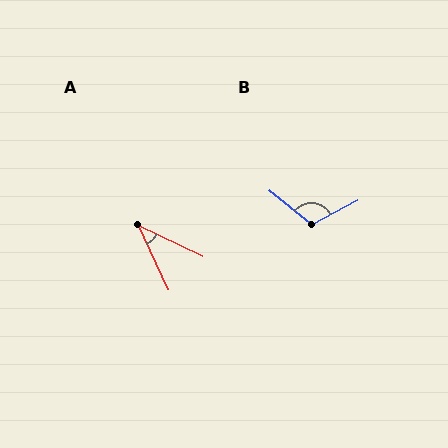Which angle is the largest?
B, at approximately 113 degrees.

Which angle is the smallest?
A, at approximately 39 degrees.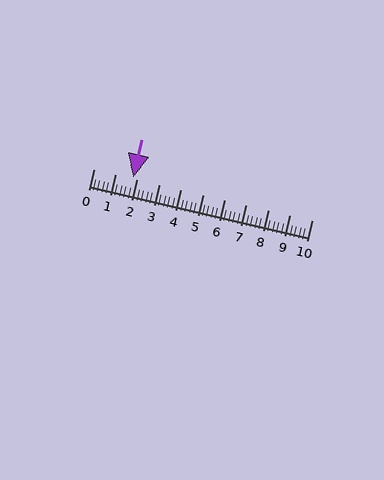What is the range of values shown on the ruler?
The ruler shows values from 0 to 10.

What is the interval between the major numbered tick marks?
The major tick marks are spaced 1 units apart.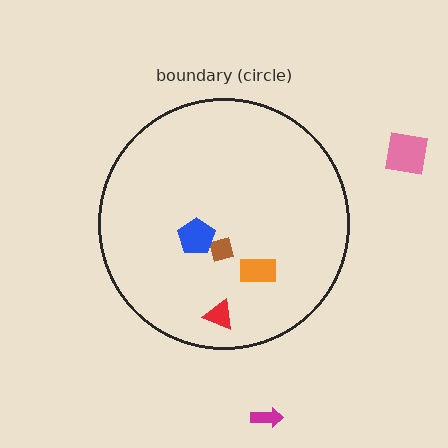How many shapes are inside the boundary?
4 inside, 2 outside.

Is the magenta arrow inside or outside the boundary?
Outside.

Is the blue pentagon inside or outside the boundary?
Inside.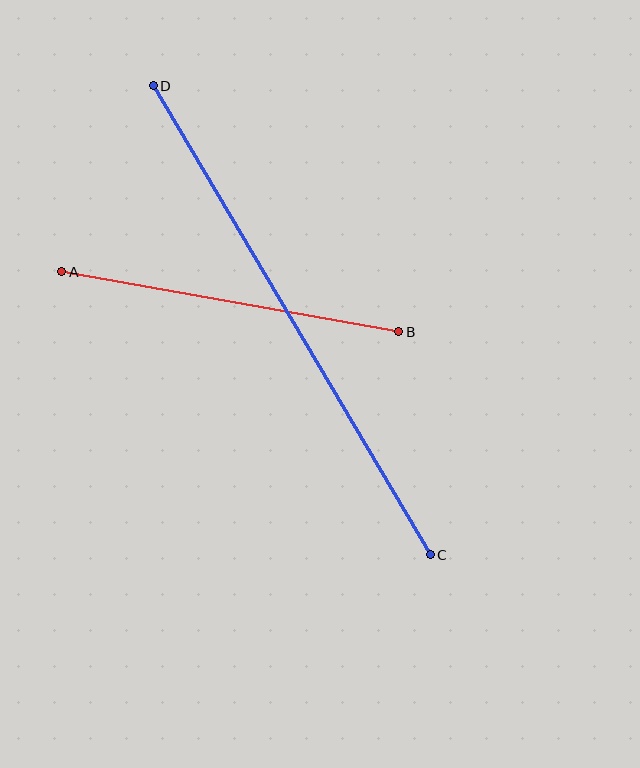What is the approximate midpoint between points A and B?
The midpoint is at approximately (230, 302) pixels.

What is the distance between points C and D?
The distance is approximately 545 pixels.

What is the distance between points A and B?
The distance is approximately 342 pixels.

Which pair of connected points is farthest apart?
Points C and D are farthest apart.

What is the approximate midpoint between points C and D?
The midpoint is at approximately (292, 320) pixels.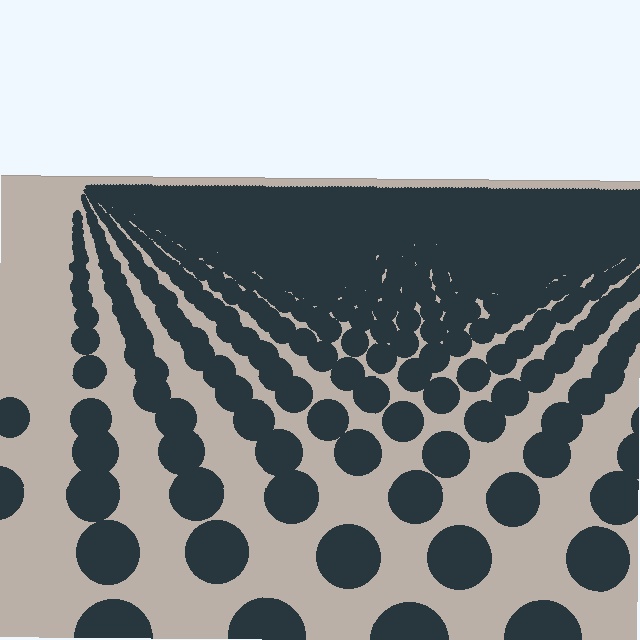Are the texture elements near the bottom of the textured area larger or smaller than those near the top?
Larger. Near the bottom, elements are closer to the viewer and appear at a bigger on-screen size.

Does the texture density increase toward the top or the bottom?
Density increases toward the top.